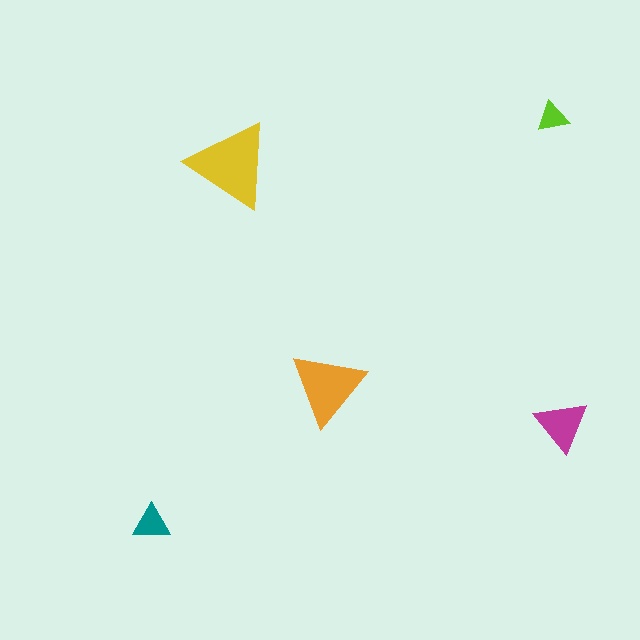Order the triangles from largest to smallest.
the yellow one, the orange one, the magenta one, the teal one, the lime one.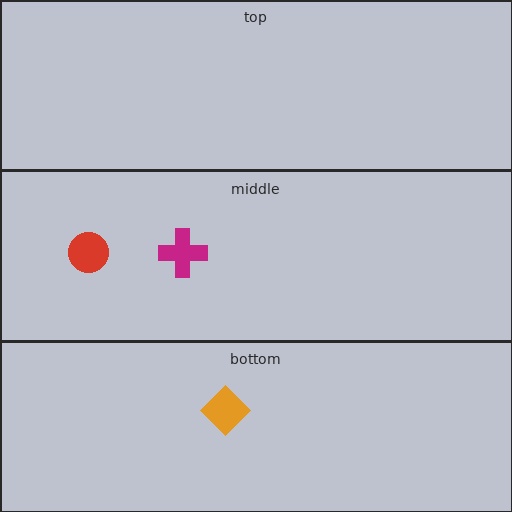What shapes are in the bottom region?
The orange diamond.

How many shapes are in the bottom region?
1.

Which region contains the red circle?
The middle region.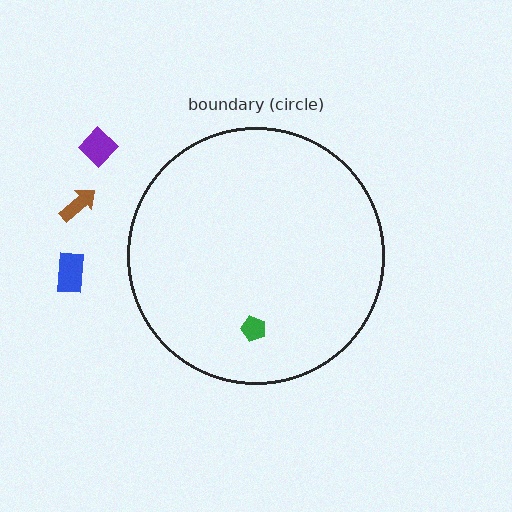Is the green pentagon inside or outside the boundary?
Inside.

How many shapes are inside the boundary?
1 inside, 3 outside.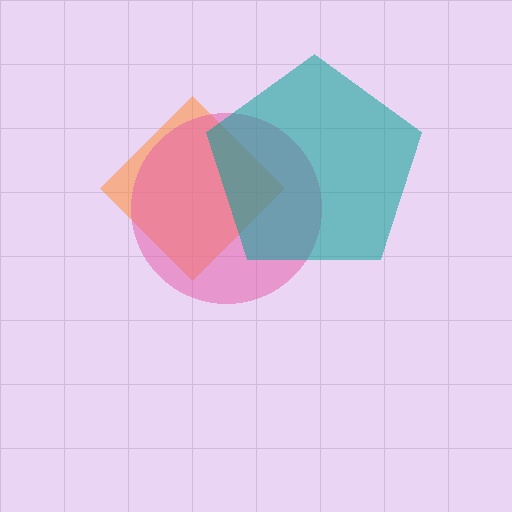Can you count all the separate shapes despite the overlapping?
Yes, there are 3 separate shapes.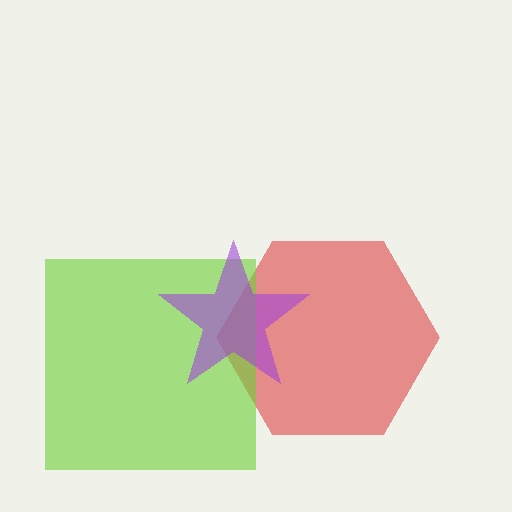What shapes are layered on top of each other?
The layered shapes are: a red hexagon, a lime square, a purple star.